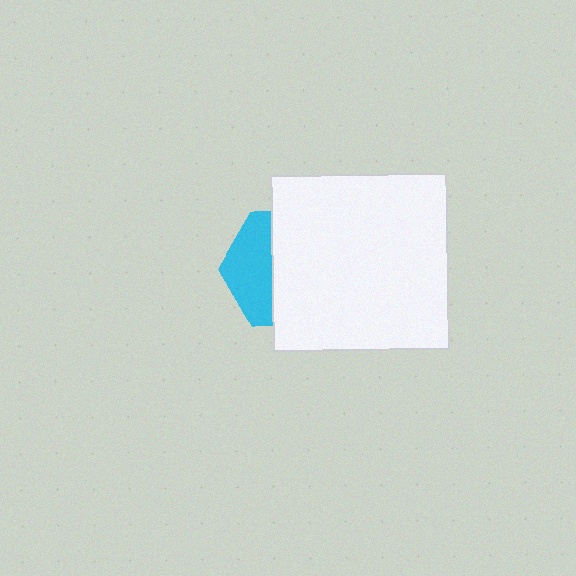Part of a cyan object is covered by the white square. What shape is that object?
It is a hexagon.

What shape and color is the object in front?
The object in front is a white square.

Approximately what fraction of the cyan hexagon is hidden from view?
Roughly 63% of the cyan hexagon is hidden behind the white square.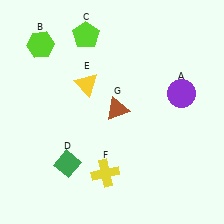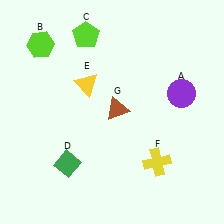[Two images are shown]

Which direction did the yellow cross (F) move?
The yellow cross (F) moved right.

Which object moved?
The yellow cross (F) moved right.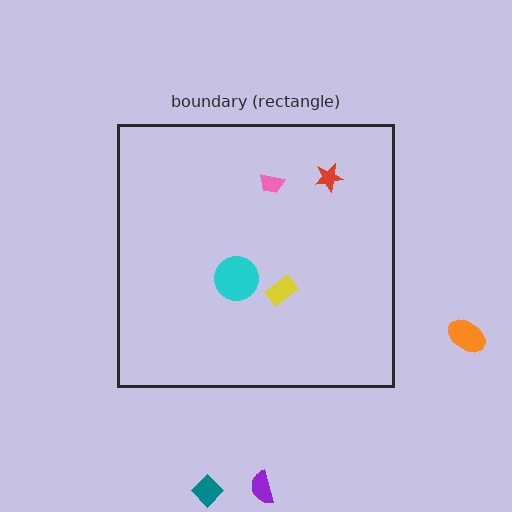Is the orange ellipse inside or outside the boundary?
Outside.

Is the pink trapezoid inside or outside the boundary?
Inside.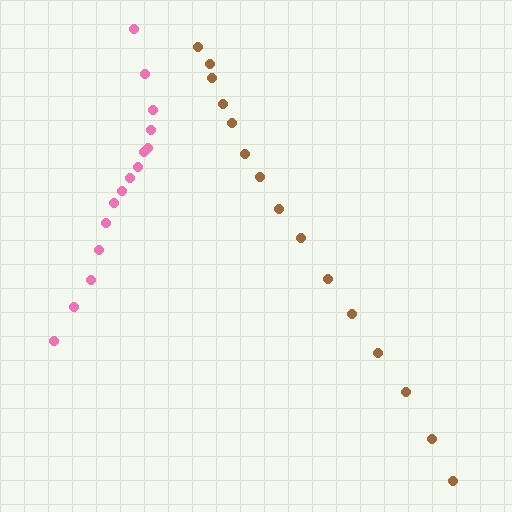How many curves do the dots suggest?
There are 2 distinct paths.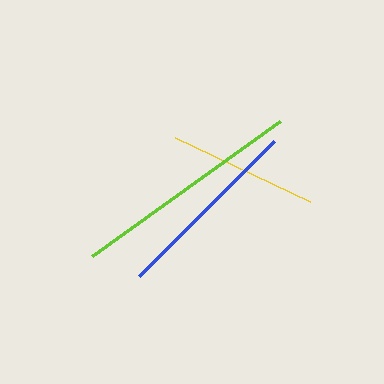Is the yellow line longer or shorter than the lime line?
The lime line is longer than the yellow line.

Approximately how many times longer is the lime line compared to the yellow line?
The lime line is approximately 1.5 times the length of the yellow line.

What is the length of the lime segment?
The lime segment is approximately 231 pixels long.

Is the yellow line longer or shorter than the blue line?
The blue line is longer than the yellow line.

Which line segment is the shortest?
The yellow line is the shortest at approximately 150 pixels.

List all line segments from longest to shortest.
From longest to shortest: lime, blue, yellow.